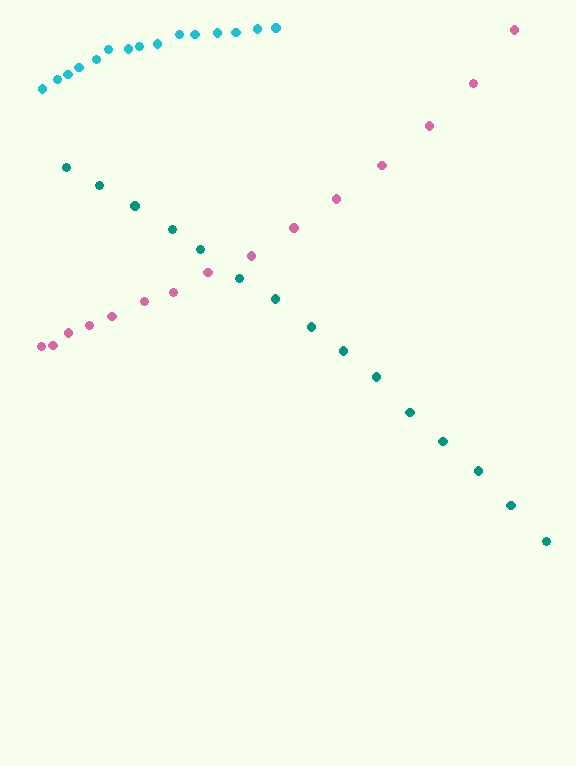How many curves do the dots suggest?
There are 3 distinct paths.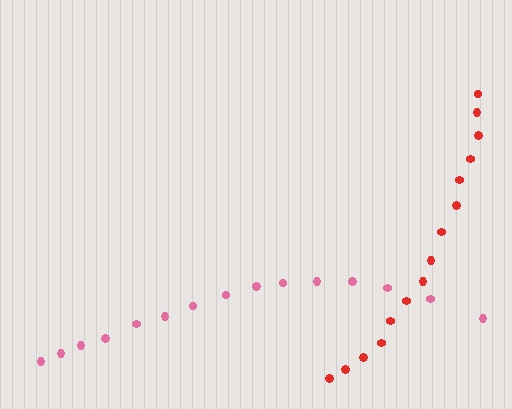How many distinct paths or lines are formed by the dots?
There are 2 distinct paths.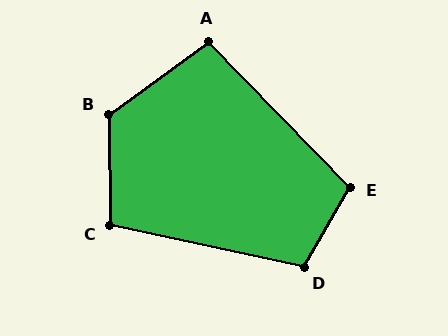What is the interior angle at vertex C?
Approximately 103 degrees (obtuse).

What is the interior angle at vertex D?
Approximately 108 degrees (obtuse).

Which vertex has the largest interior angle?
B, at approximately 125 degrees.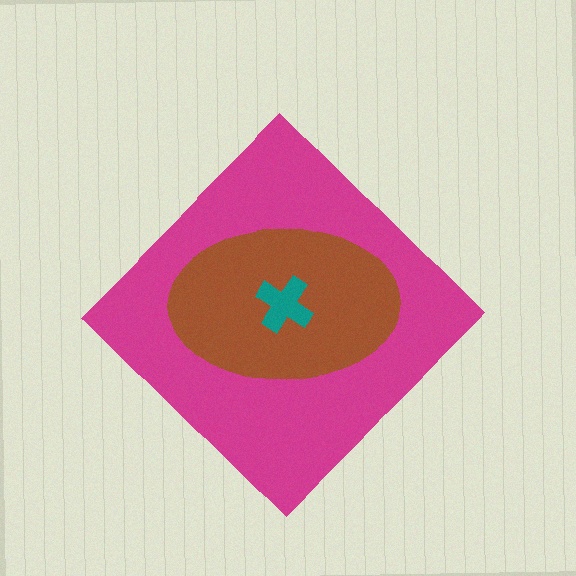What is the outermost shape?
The magenta diamond.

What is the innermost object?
The teal cross.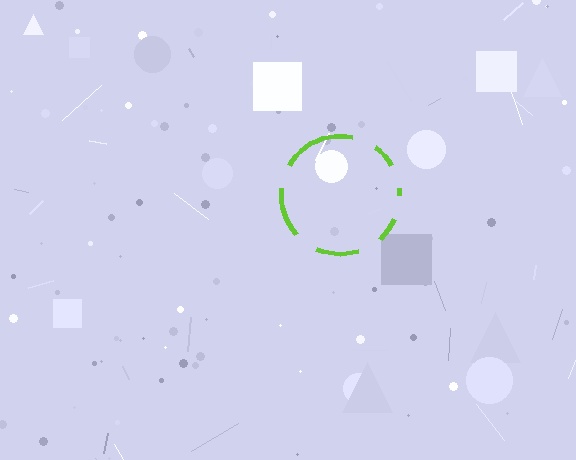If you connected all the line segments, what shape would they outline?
They would outline a circle.